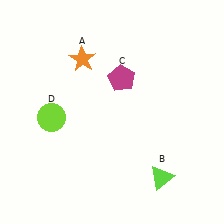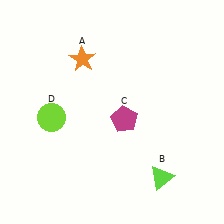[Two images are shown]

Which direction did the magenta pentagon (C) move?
The magenta pentagon (C) moved down.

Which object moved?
The magenta pentagon (C) moved down.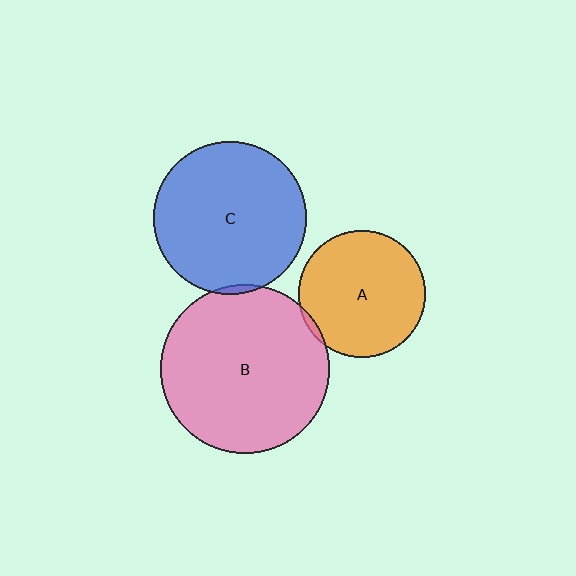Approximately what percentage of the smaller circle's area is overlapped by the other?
Approximately 5%.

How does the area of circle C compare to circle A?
Approximately 1.4 times.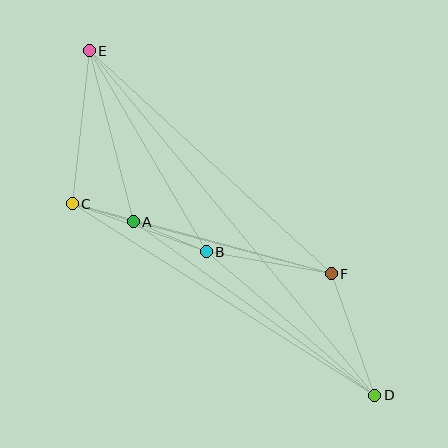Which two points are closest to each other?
Points A and C are closest to each other.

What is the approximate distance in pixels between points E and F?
The distance between E and F is approximately 329 pixels.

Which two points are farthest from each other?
Points D and E are farthest from each other.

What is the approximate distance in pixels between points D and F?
The distance between D and F is approximately 129 pixels.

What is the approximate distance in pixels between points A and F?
The distance between A and F is approximately 205 pixels.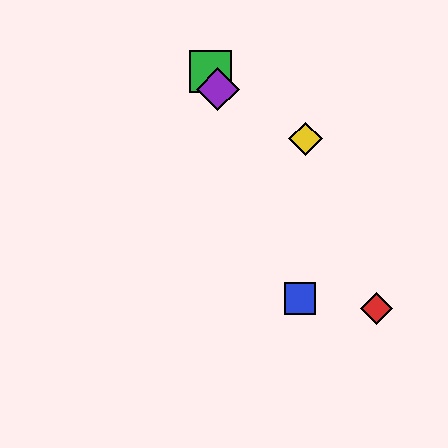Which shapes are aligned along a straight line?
The blue square, the green square, the purple diamond are aligned along a straight line.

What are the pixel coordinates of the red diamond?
The red diamond is at (376, 309).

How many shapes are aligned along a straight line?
3 shapes (the blue square, the green square, the purple diamond) are aligned along a straight line.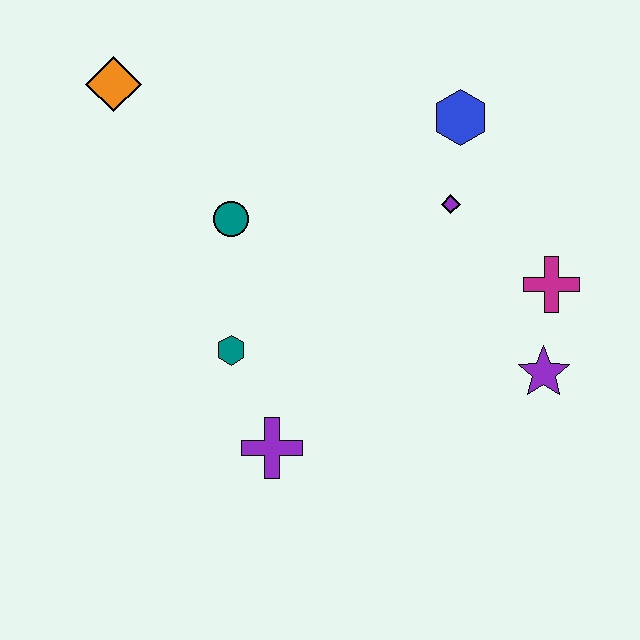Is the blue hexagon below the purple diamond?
No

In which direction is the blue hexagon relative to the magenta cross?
The blue hexagon is above the magenta cross.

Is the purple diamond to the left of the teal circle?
No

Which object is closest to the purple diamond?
The blue hexagon is closest to the purple diamond.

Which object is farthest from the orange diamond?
The purple star is farthest from the orange diamond.